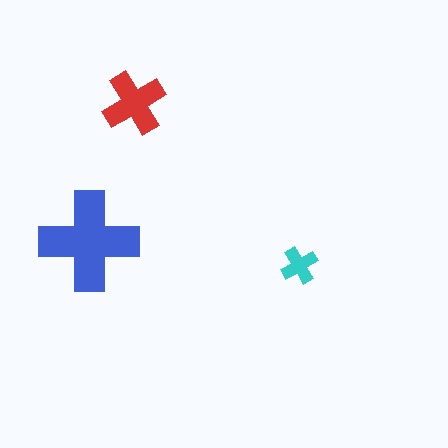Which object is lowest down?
The cyan cross is bottommost.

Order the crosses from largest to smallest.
the blue one, the red one, the cyan one.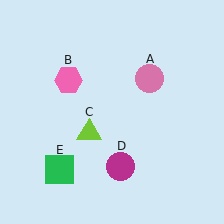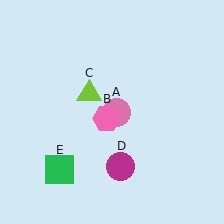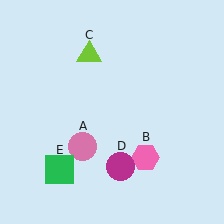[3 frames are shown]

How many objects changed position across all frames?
3 objects changed position: pink circle (object A), pink hexagon (object B), lime triangle (object C).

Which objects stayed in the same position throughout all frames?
Magenta circle (object D) and green square (object E) remained stationary.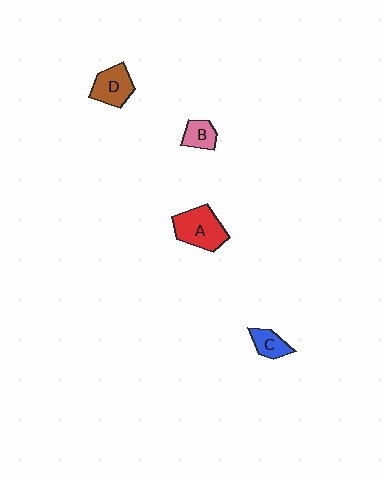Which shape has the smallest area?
Shape B (pink).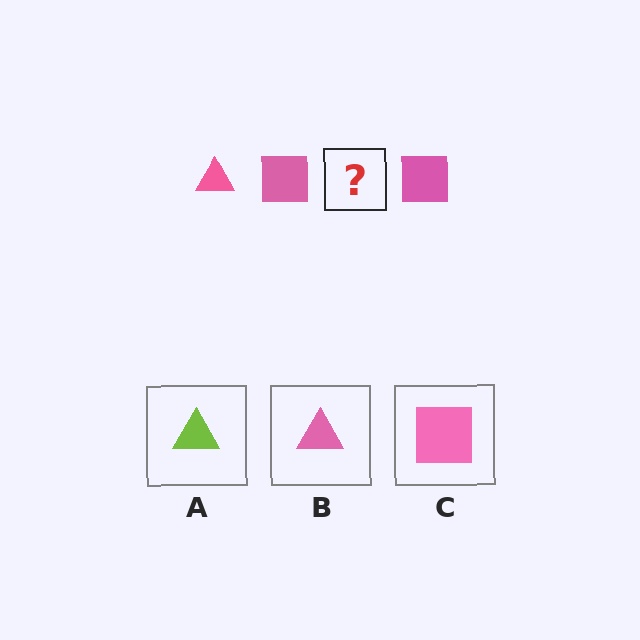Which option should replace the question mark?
Option B.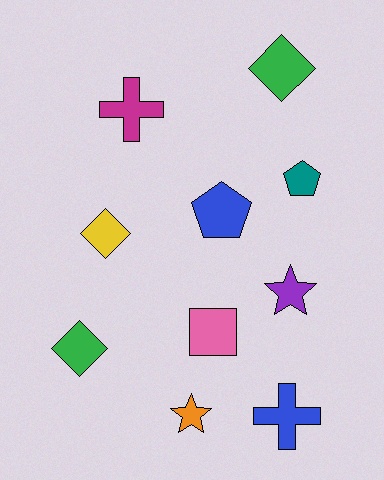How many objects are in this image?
There are 10 objects.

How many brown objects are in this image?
There are no brown objects.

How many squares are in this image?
There is 1 square.